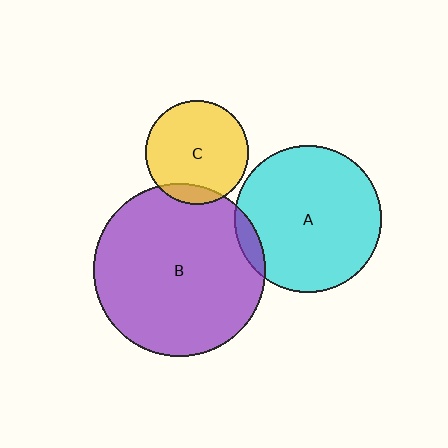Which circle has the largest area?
Circle B (purple).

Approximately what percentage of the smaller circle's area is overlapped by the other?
Approximately 10%.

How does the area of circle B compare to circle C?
Approximately 2.8 times.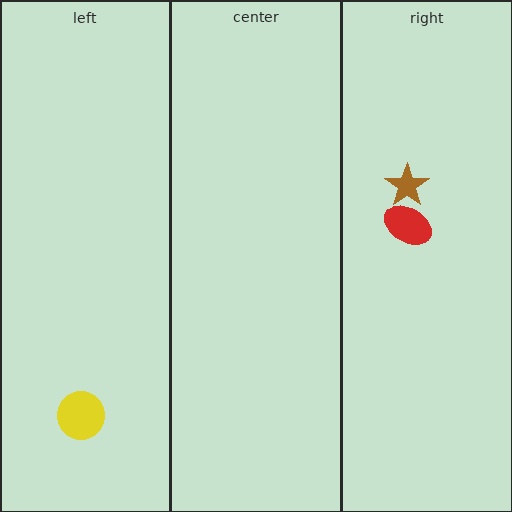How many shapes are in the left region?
1.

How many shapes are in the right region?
2.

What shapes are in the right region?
The red ellipse, the brown star.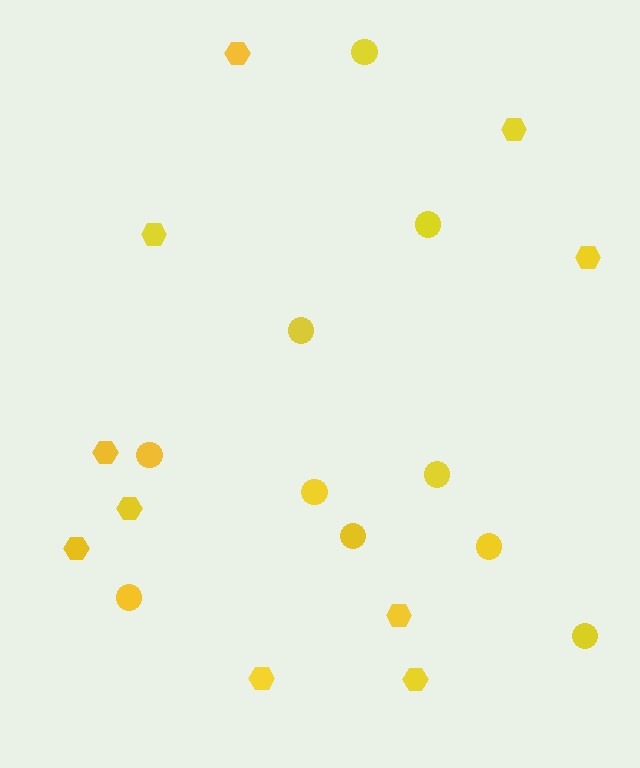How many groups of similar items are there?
There are 2 groups: one group of hexagons (10) and one group of circles (10).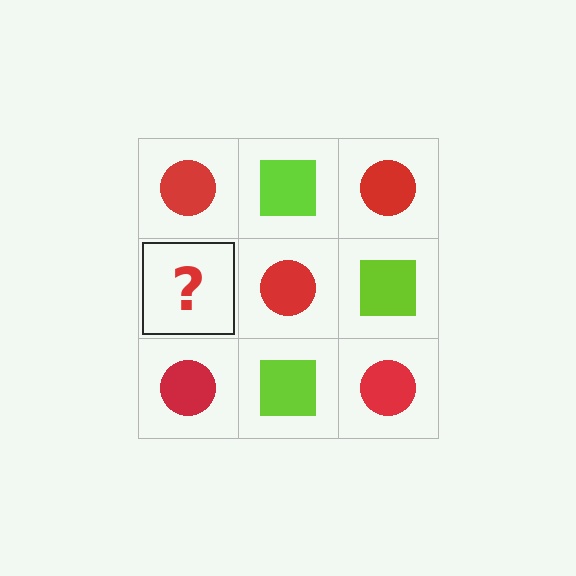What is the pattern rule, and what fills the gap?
The rule is that it alternates red circle and lime square in a checkerboard pattern. The gap should be filled with a lime square.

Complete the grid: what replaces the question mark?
The question mark should be replaced with a lime square.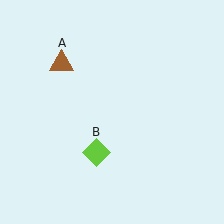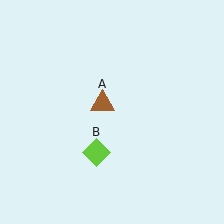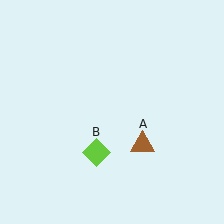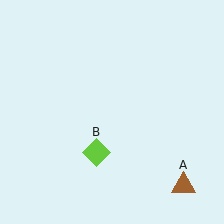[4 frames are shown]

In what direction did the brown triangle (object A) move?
The brown triangle (object A) moved down and to the right.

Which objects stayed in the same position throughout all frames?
Lime diamond (object B) remained stationary.